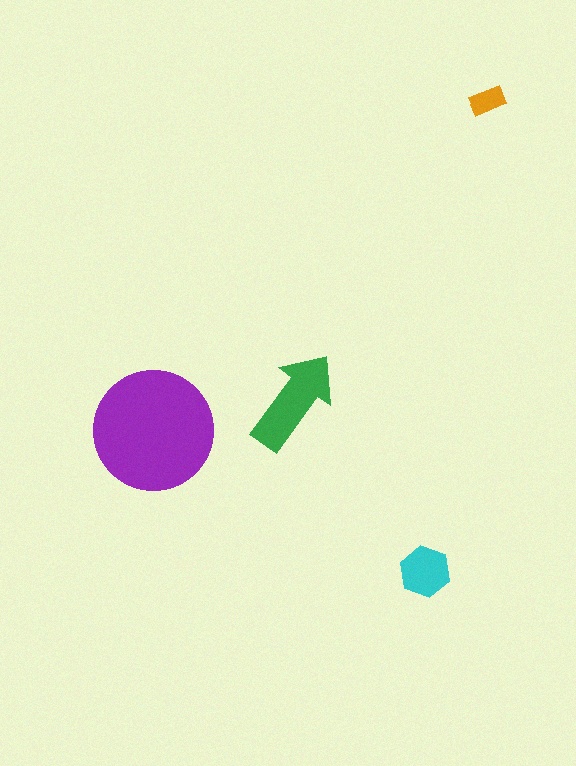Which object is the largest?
The purple circle.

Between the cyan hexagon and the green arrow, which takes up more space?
The green arrow.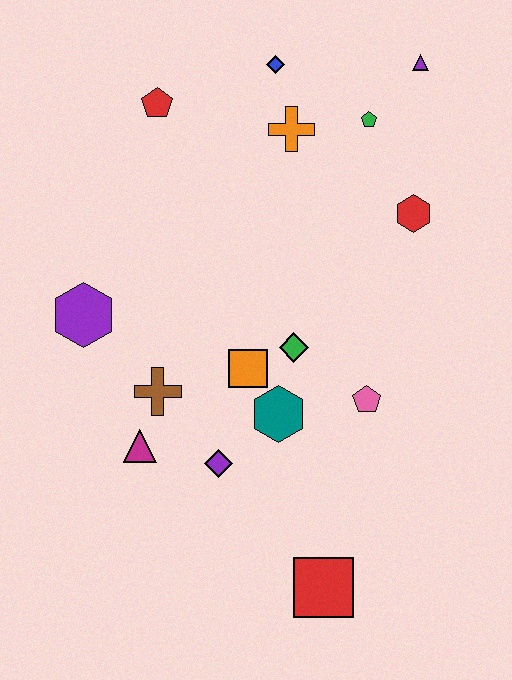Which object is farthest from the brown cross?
The purple triangle is farthest from the brown cross.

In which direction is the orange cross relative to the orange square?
The orange cross is above the orange square.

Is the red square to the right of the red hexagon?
No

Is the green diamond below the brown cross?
No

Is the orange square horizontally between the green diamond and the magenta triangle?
Yes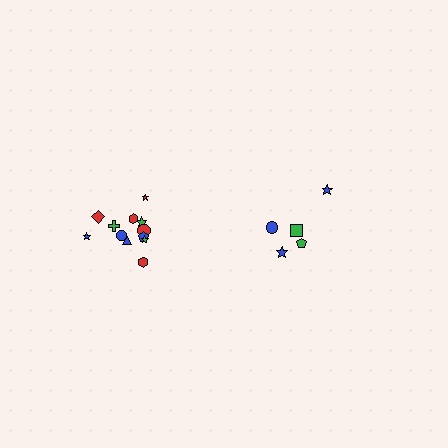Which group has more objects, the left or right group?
The left group.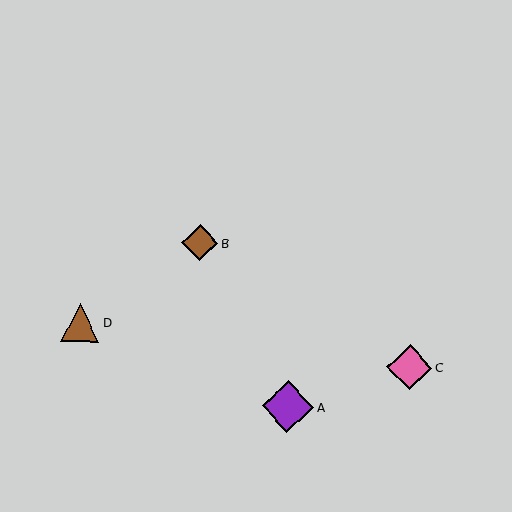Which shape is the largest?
The purple diamond (labeled A) is the largest.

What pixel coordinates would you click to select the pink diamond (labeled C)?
Click at (409, 367) to select the pink diamond C.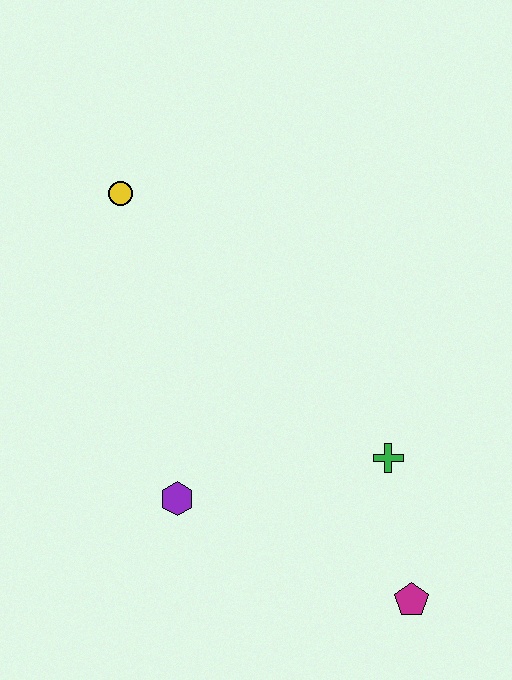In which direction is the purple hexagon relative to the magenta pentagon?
The purple hexagon is to the left of the magenta pentagon.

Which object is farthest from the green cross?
The yellow circle is farthest from the green cross.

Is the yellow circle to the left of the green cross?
Yes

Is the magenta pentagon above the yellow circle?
No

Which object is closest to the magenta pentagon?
The green cross is closest to the magenta pentagon.